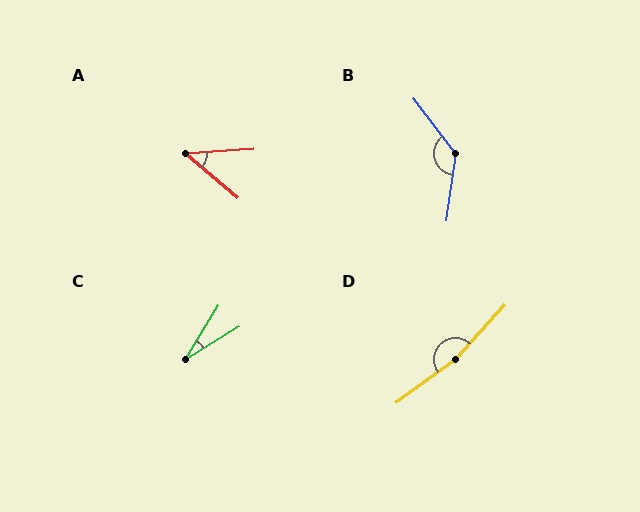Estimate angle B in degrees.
Approximately 134 degrees.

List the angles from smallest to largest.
C (26°), A (44°), B (134°), D (169°).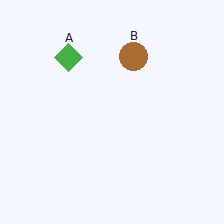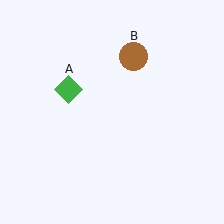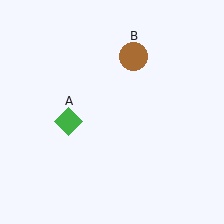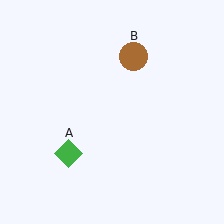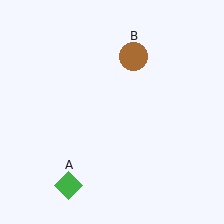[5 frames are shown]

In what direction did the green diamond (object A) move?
The green diamond (object A) moved down.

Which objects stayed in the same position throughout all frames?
Brown circle (object B) remained stationary.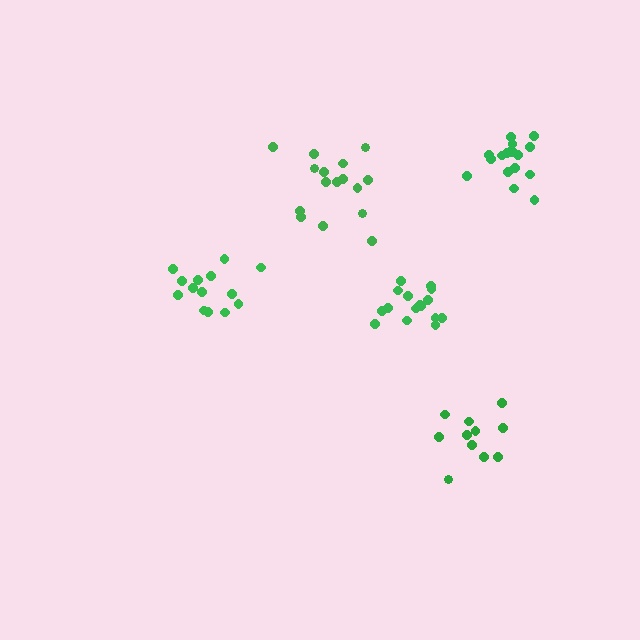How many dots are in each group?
Group 1: 14 dots, Group 2: 16 dots, Group 3: 11 dots, Group 4: 17 dots, Group 5: 16 dots (74 total).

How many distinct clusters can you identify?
There are 5 distinct clusters.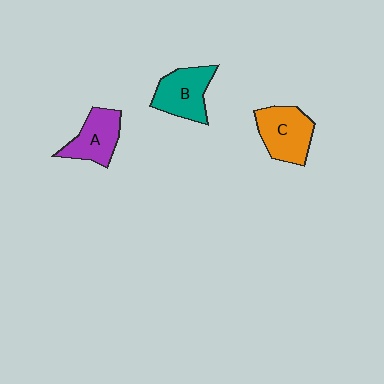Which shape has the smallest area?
Shape A (purple).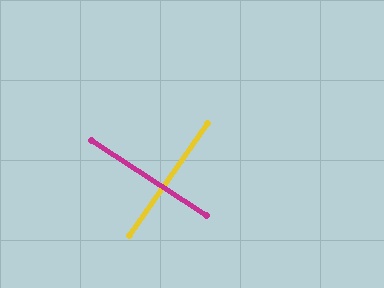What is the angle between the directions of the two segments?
Approximately 88 degrees.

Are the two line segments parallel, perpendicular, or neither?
Perpendicular — they meet at approximately 88°.